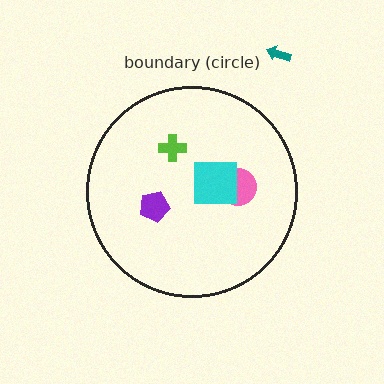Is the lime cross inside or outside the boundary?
Inside.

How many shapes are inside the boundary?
4 inside, 1 outside.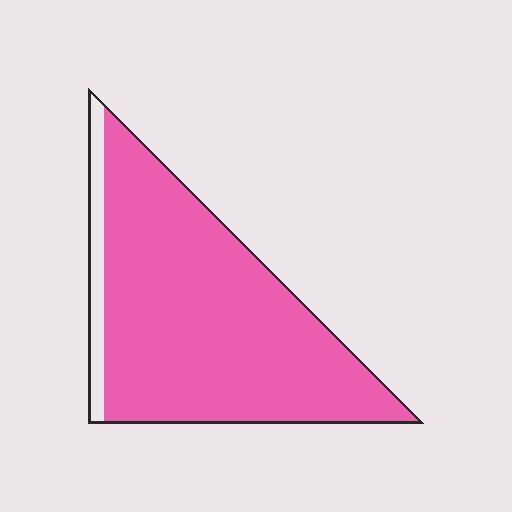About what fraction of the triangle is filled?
About nine tenths (9/10).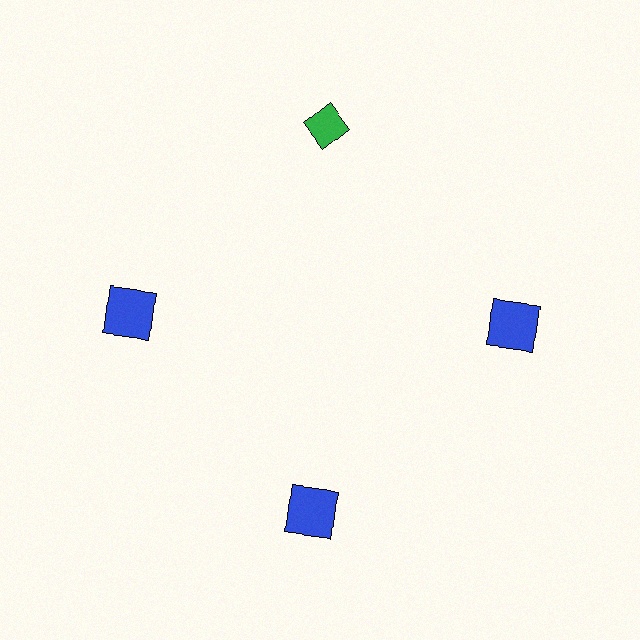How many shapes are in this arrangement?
There are 4 shapes arranged in a ring pattern.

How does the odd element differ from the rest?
It differs in both color (green instead of blue) and shape (diamond instead of square).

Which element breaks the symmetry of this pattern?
The green diamond at roughly the 12 o'clock position breaks the symmetry. All other shapes are blue squares.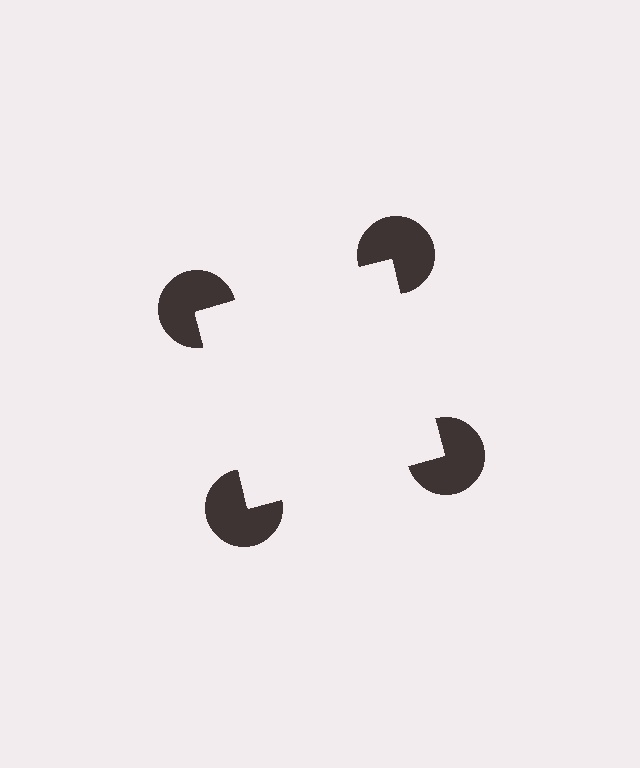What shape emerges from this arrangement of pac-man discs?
An illusory square — its edges are inferred from the aligned wedge cuts in the pac-man discs, not physically drawn.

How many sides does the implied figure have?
4 sides.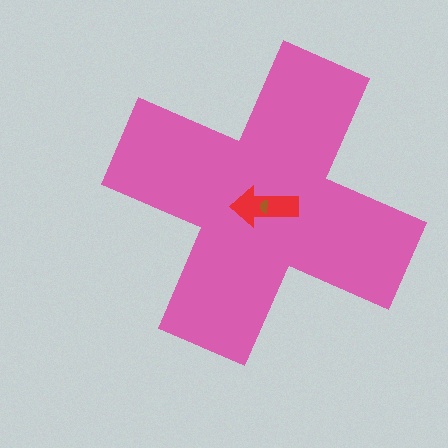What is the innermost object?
The brown semicircle.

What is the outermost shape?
The pink cross.